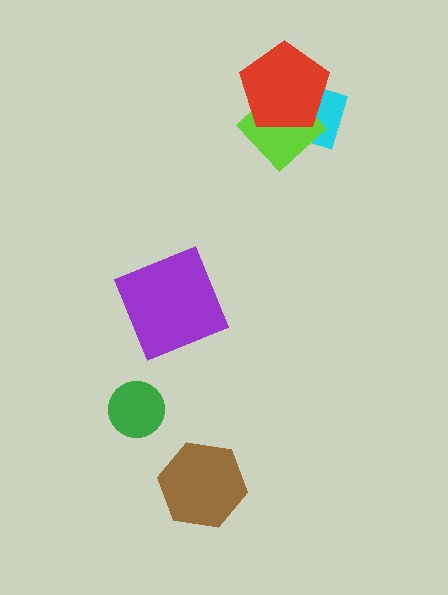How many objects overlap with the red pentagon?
2 objects overlap with the red pentagon.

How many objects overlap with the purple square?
0 objects overlap with the purple square.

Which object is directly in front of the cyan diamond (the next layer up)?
The lime diamond is directly in front of the cyan diamond.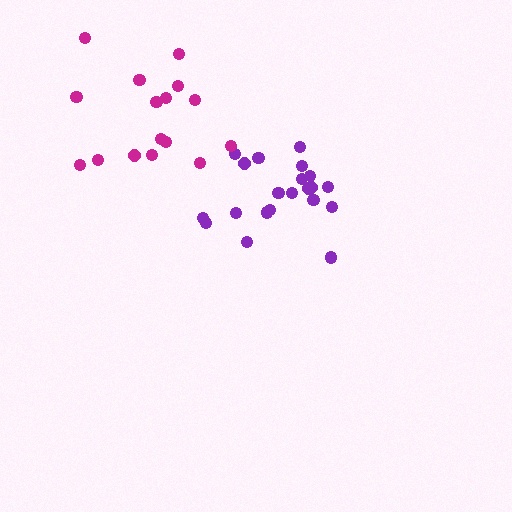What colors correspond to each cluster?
The clusters are colored: purple, magenta.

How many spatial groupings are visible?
There are 2 spatial groupings.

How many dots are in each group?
Group 1: 21 dots, Group 2: 16 dots (37 total).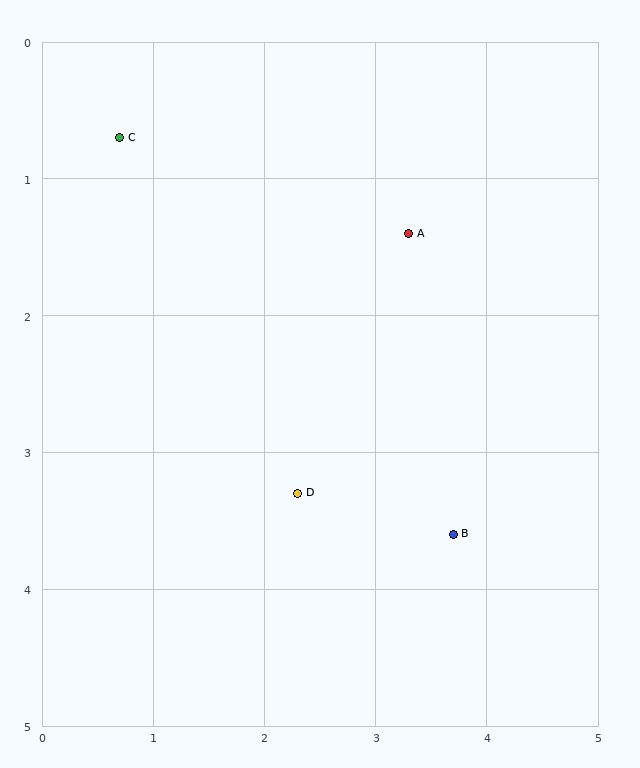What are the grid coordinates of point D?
Point D is at approximately (2.3, 3.3).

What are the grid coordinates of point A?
Point A is at approximately (3.3, 1.4).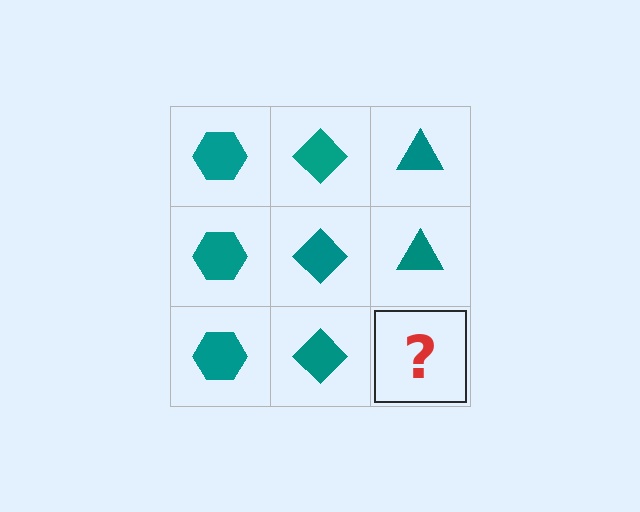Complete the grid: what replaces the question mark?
The question mark should be replaced with a teal triangle.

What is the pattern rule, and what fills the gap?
The rule is that each column has a consistent shape. The gap should be filled with a teal triangle.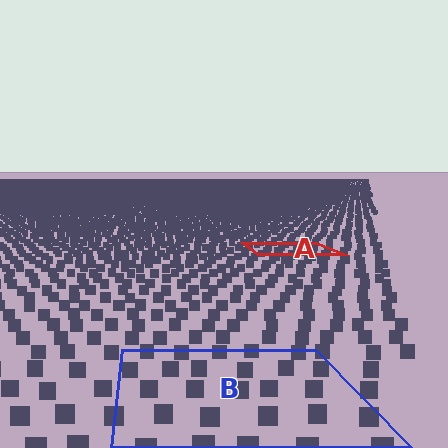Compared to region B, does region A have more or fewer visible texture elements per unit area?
Region A has more texture elements per unit area — they are packed more densely because it is farther away.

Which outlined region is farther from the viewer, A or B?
Region A is farther from the viewer — the texture elements inside it appear smaller and more densely packed.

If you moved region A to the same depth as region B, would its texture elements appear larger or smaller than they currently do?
They would appear larger. At a closer depth, the same texture elements are projected at a bigger on-screen size.